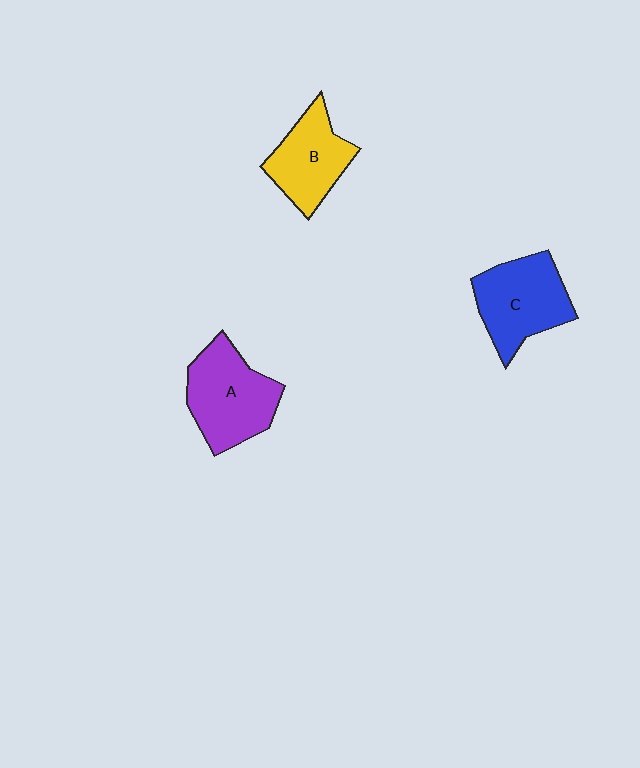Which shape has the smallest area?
Shape B (yellow).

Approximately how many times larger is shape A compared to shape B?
Approximately 1.2 times.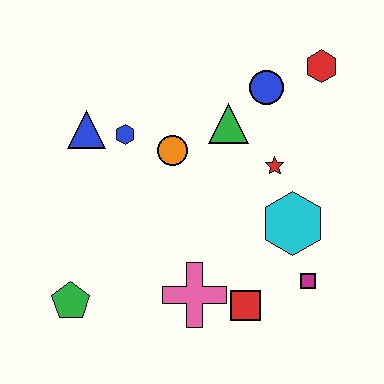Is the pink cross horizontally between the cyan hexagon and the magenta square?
No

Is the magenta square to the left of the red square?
No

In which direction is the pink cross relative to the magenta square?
The pink cross is to the left of the magenta square.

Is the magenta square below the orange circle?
Yes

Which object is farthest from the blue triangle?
The magenta square is farthest from the blue triangle.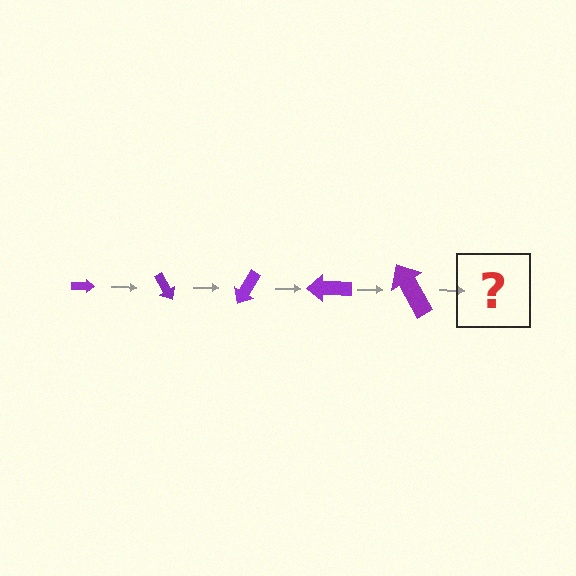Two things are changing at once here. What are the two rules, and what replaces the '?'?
The two rules are that the arrow grows larger each step and it rotates 60 degrees each step. The '?' should be an arrow, larger than the previous one and rotated 300 degrees from the start.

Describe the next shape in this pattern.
It should be an arrow, larger than the previous one and rotated 300 degrees from the start.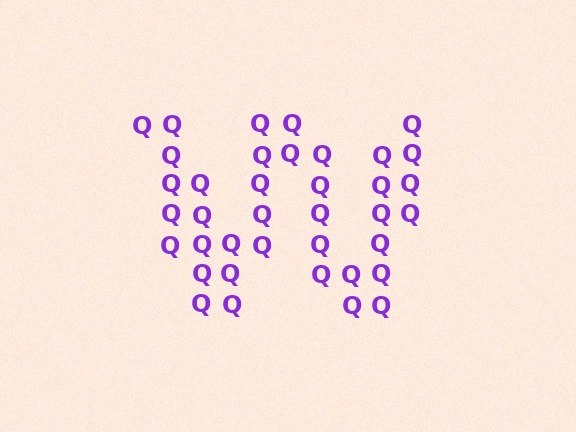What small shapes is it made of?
It is made of small letter Q's.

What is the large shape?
The large shape is the letter W.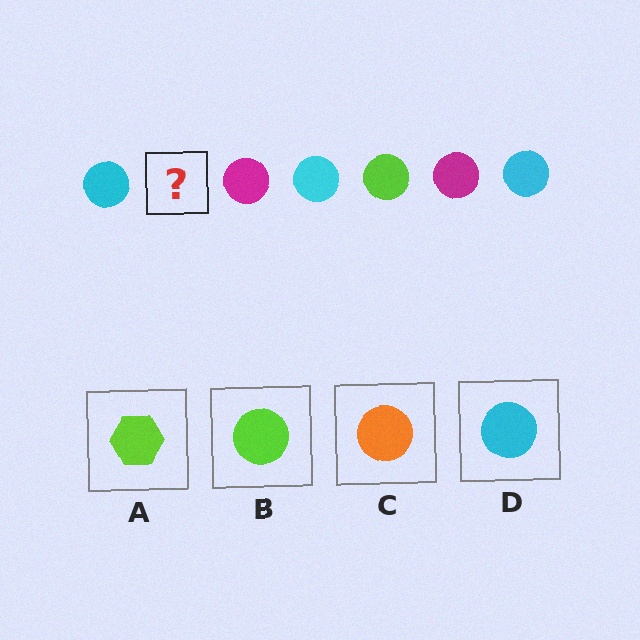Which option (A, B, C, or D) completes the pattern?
B.